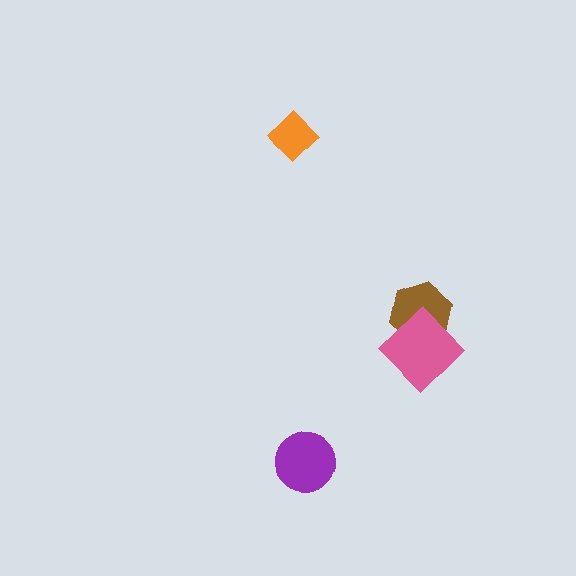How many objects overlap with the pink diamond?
1 object overlaps with the pink diamond.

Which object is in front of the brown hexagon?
The pink diamond is in front of the brown hexagon.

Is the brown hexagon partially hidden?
Yes, it is partially covered by another shape.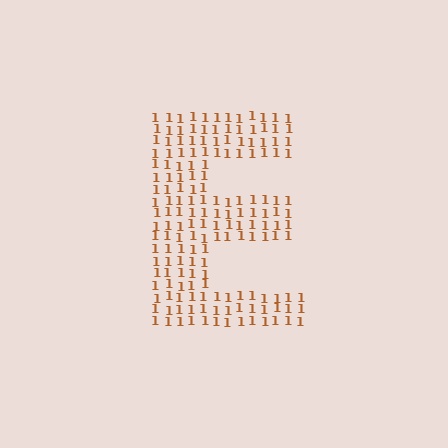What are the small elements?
The small elements are digit 1's.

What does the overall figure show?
The overall figure shows the letter E.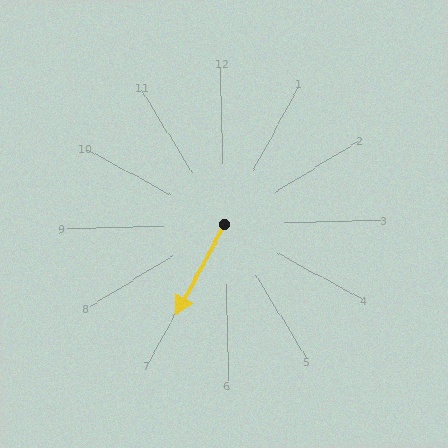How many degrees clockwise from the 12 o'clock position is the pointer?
Approximately 209 degrees.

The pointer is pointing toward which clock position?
Roughly 7 o'clock.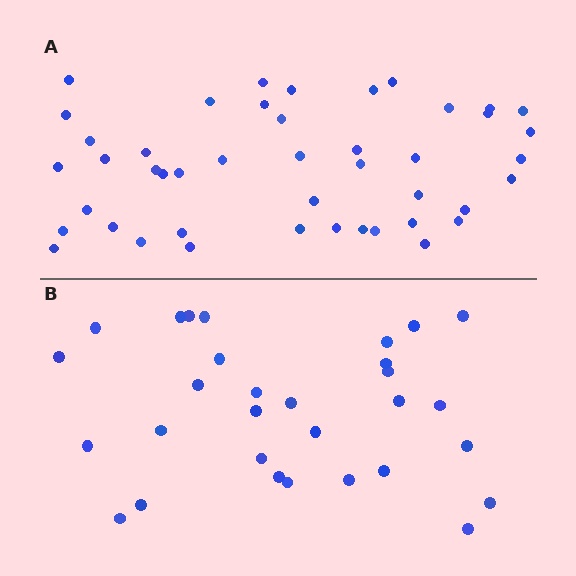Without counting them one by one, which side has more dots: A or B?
Region A (the top region) has more dots.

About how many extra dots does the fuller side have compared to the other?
Region A has approximately 15 more dots than region B.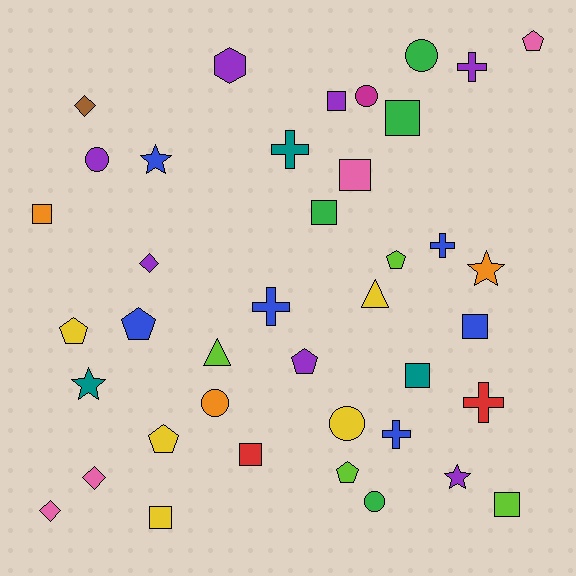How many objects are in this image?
There are 40 objects.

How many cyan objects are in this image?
There are no cyan objects.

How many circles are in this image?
There are 6 circles.